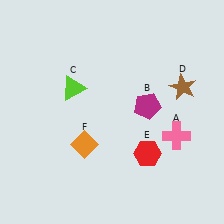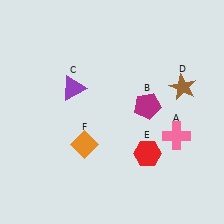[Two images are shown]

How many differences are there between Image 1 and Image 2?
There is 1 difference between the two images.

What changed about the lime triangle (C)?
In Image 1, C is lime. In Image 2, it changed to purple.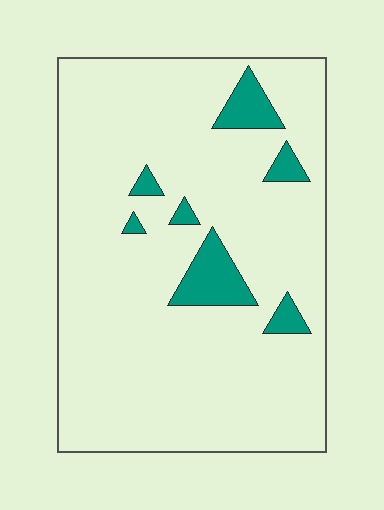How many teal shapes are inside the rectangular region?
7.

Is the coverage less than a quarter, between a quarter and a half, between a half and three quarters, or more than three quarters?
Less than a quarter.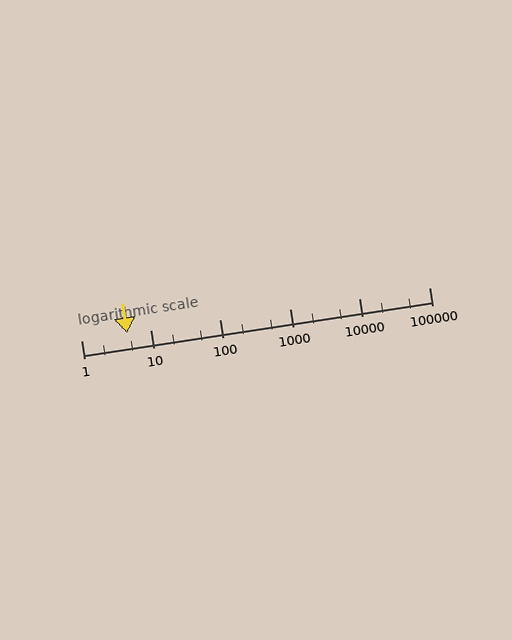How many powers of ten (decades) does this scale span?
The scale spans 5 decades, from 1 to 100000.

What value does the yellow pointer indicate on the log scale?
The pointer indicates approximately 4.6.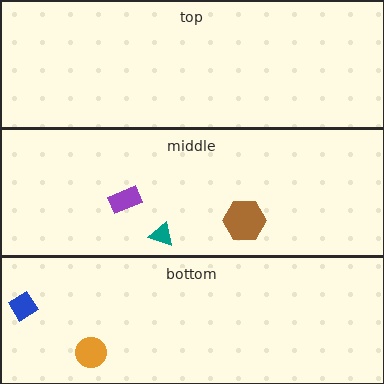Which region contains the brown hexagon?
The middle region.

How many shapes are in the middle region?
3.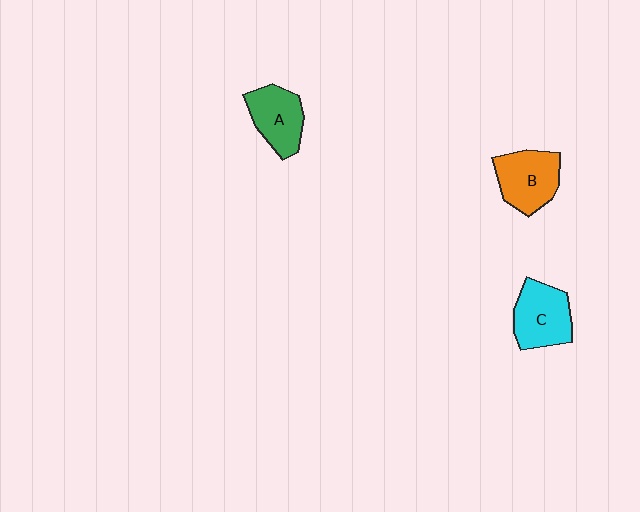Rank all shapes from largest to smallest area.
From largest to smallest: B (orange), C (cyan), A (green).